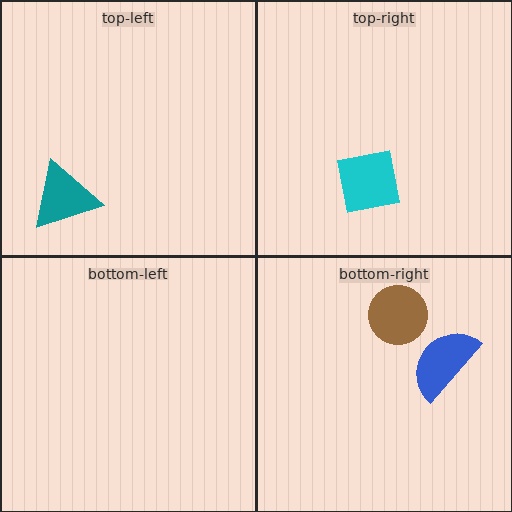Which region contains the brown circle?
The bottom-right region.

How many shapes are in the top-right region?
1.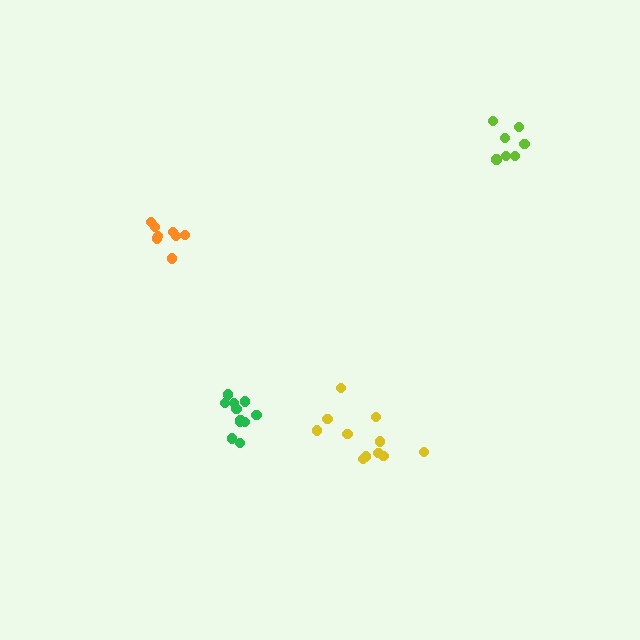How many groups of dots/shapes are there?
There are 4 groups.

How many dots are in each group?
Group 1: 7 dots, Group 2: 8 dots, Group 3: 11 dots, Group 4: 11 dots (37 total).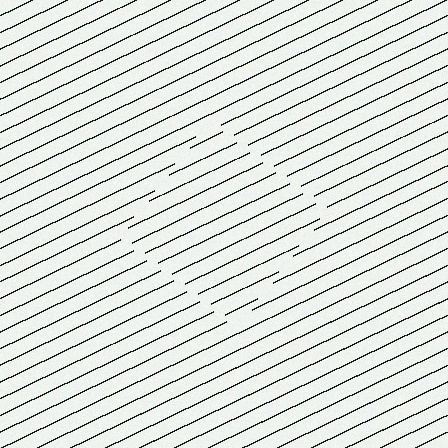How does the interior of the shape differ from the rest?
The interior of the shape contains the same grating, shifted by half a period — the contour is defined by the phase discontinuity where line-ends from the inner and outer gratings abut.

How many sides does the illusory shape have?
4 sides — the line-ends trace a square.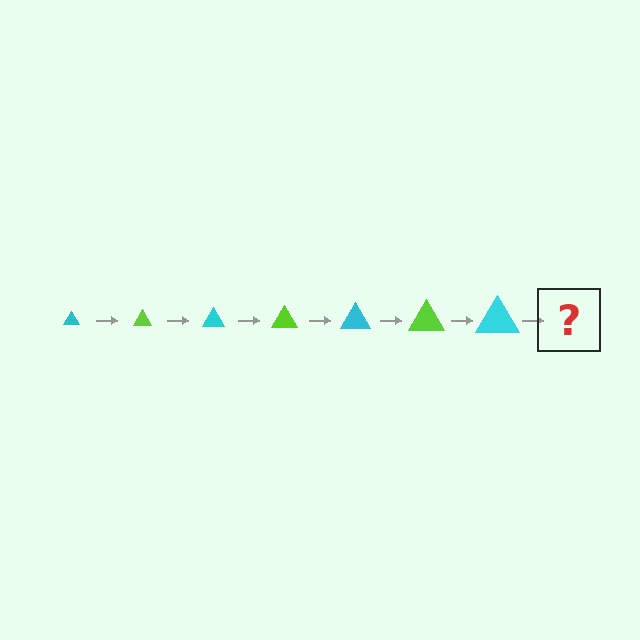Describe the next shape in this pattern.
It should be a lime triangle, larger than the previous one.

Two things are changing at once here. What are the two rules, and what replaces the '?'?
The two rules are that the triangle grows larger each step and the color cycles through cyan and lime. The '?' should be a lime triangle, larger than the previous one.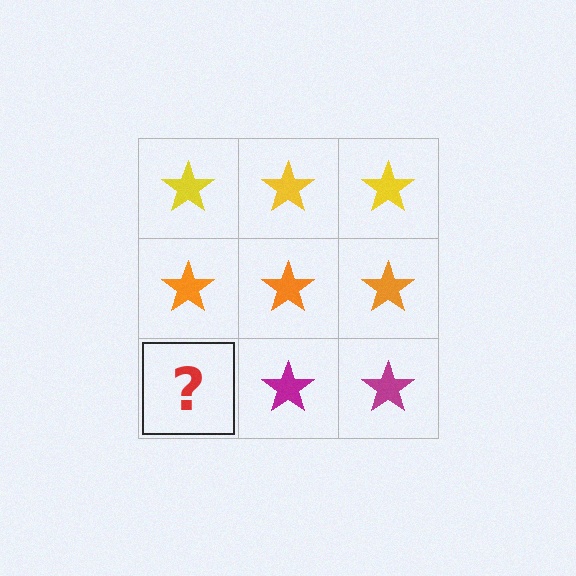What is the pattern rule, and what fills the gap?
The rule is that each row has a consistent color. The gap should be filled with a magenta star.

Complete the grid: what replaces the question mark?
The question mark should be replaced with a magenta star.